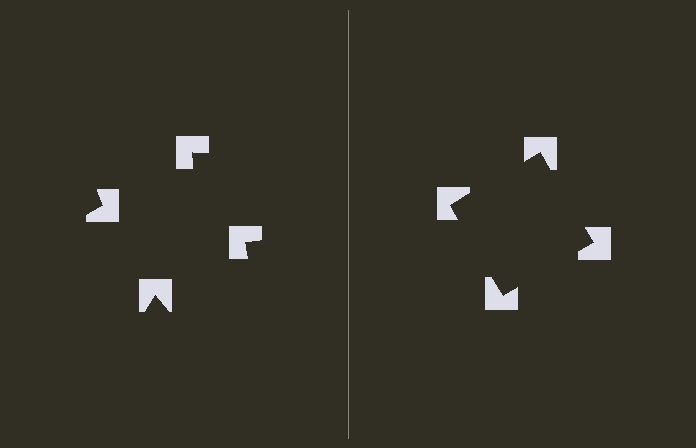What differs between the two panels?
The notched squares are positioned identically on both sides; only the wedge orientations differ. On the right they align to a square; on the left they are misaligned.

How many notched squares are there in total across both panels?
8 — 4 on each side.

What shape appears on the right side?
An illusory square.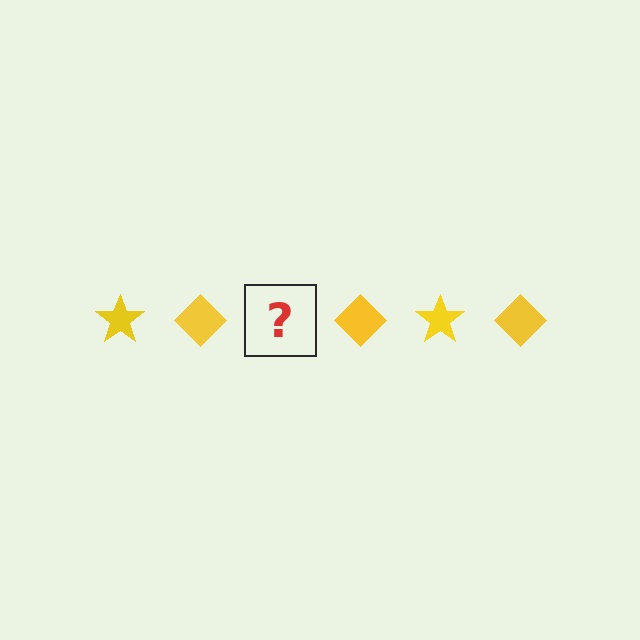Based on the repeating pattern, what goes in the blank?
The blank should be a yellow star.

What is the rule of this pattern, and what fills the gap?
The rule is that the pattern cycles through star, diamond shapes in yellow. The gap should be filled with a yellow star.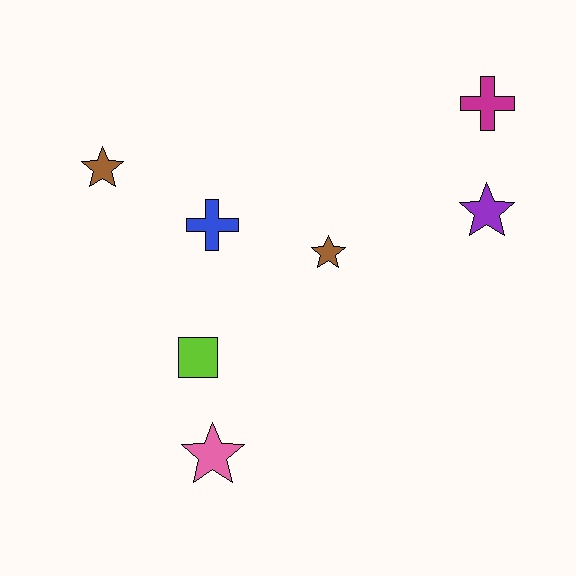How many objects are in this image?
There are 7 objects.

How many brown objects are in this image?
There are 2 brown objects.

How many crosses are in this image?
There are 2 crosses.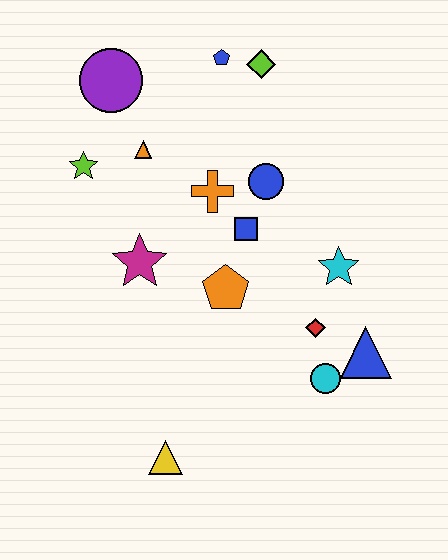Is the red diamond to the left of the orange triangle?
No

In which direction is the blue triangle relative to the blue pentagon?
The blue triangle is below the blue pentagon.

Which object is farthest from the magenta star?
The blue triangle is farthest from the magenta star.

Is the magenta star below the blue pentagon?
Yes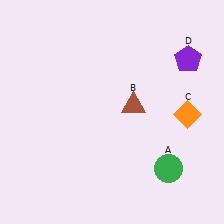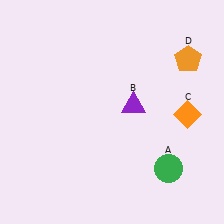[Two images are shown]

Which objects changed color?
B changed from brown to purple. D changed from purple to orange.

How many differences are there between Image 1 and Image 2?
There are 2 differences between the two images.